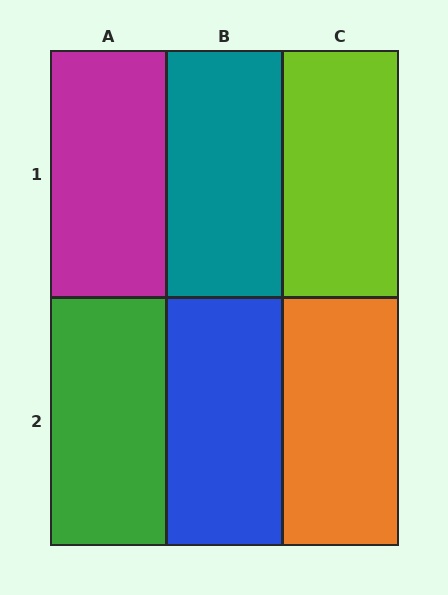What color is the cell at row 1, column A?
Magenta.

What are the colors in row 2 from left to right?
Green, blue, orange.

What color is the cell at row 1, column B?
Teal.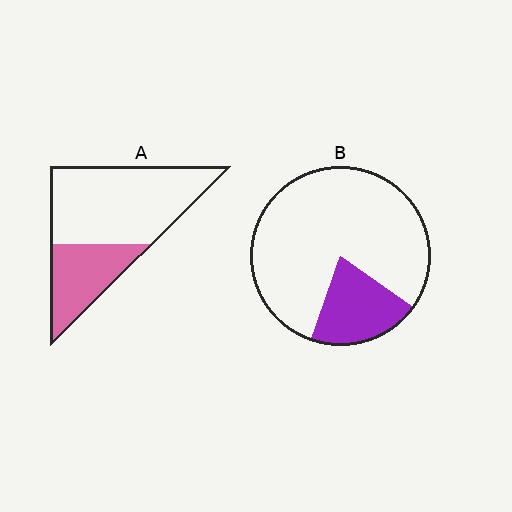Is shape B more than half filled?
No.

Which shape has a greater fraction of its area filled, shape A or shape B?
Shape A.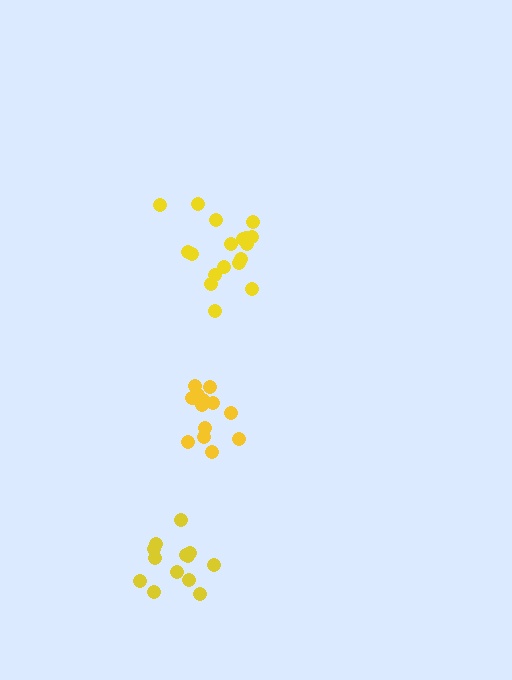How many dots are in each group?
Group 1: 18 dots, Group 2: 13 dots, Group 3: 14 dots (45 total).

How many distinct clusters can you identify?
There are 3 distinct clusters.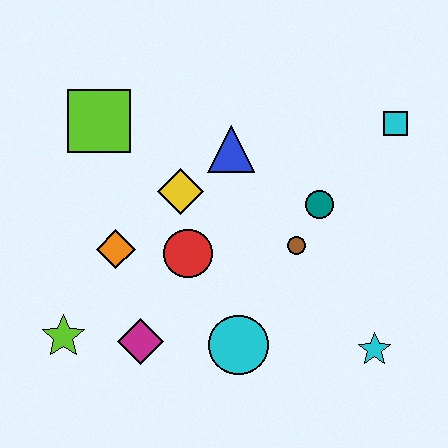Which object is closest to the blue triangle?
The yellow diamond is closest to the blue triangle.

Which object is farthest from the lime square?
The cyan star is farthest from the lime square.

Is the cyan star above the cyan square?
No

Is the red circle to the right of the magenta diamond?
Yes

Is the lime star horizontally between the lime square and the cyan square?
No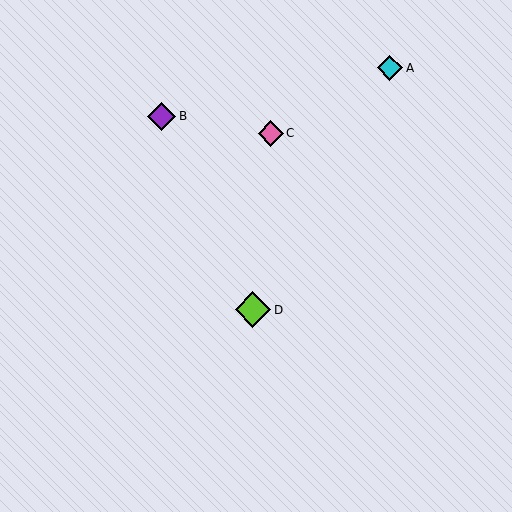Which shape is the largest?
The lime diamond (labeled D) is the largest.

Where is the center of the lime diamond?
The center of the lime diamond is at (253, 310).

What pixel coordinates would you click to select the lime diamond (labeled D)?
Click at (253, 310) to select the lime diamond D.